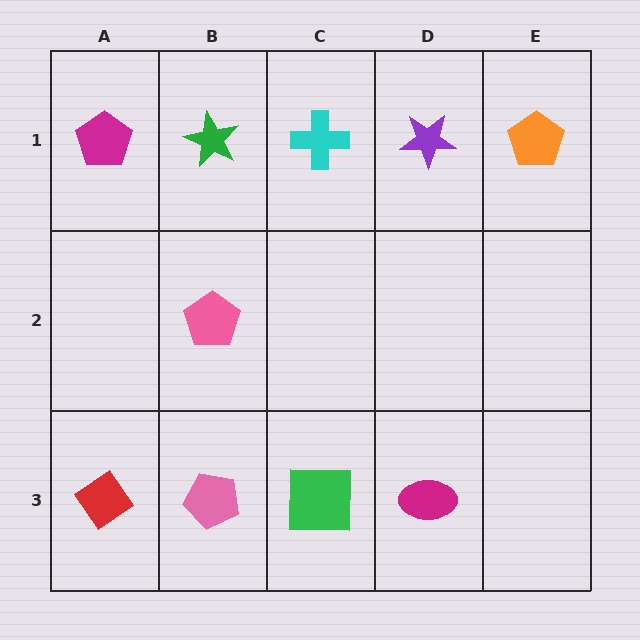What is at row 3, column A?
A red diamond.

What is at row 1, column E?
An orange pentagon.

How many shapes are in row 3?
4 shapes.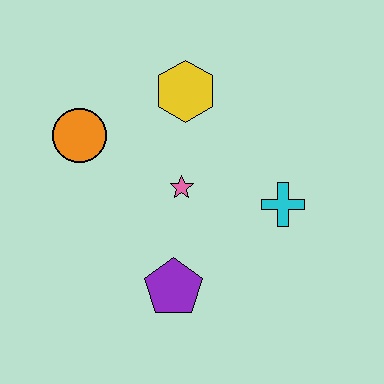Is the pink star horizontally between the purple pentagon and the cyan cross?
Yes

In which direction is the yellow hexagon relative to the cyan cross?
The yellow hexagon is above the cyan cross.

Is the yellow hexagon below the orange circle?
No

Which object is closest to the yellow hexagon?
The pink star is closest to the yellow hexagon.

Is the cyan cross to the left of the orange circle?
No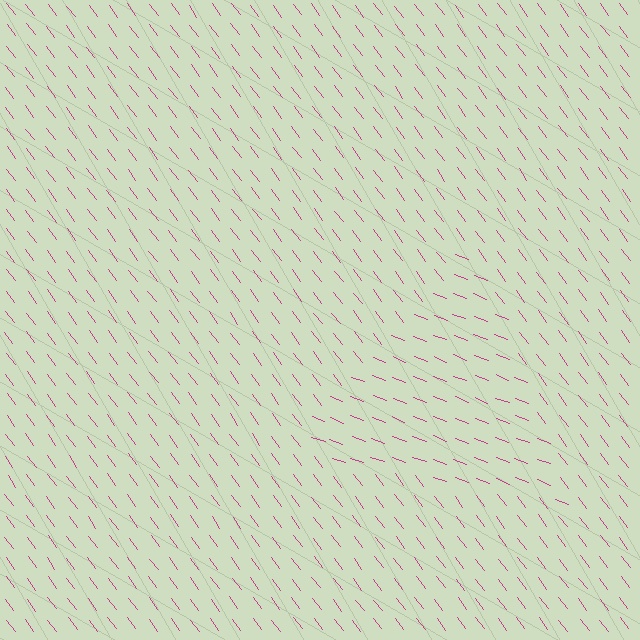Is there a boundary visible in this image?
Yes, there is a texture boundary formed by a change in line orientation.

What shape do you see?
I see a triangle.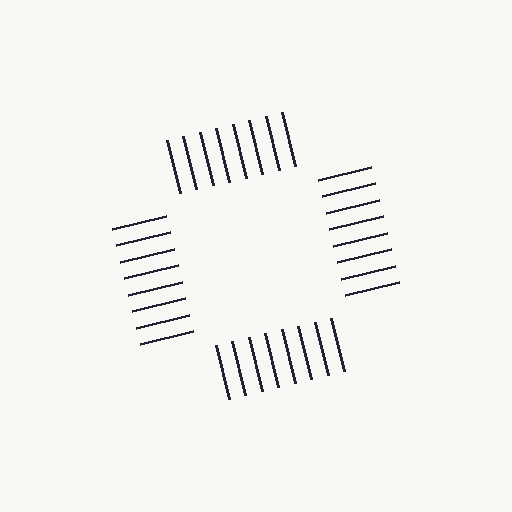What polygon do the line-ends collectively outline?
An illusory square — the line segments terminate on its edges but no continuous stroke is drawn.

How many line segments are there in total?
32 — 8 along each of the 4 edges.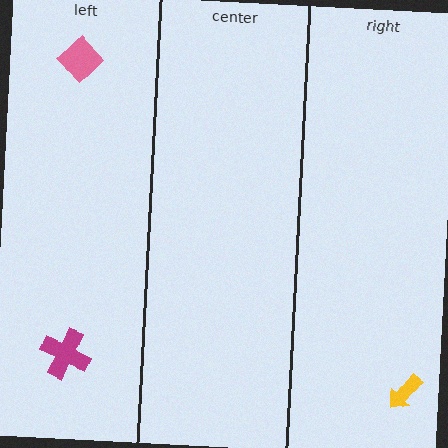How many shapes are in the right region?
1.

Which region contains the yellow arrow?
The right region.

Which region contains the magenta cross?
The left region.